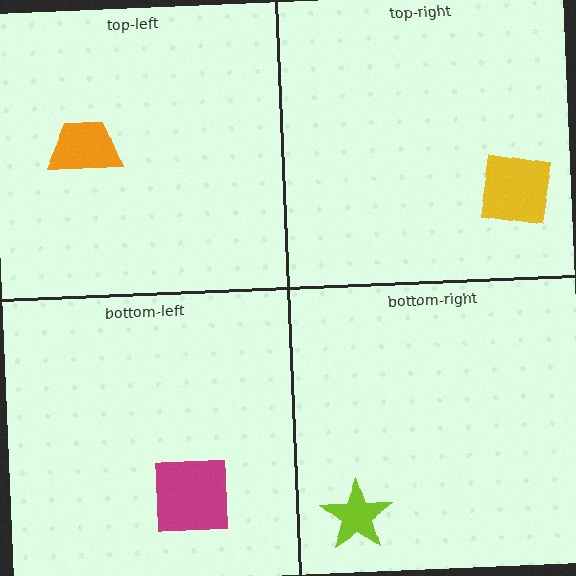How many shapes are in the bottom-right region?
1.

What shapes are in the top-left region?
The orange trapezoid.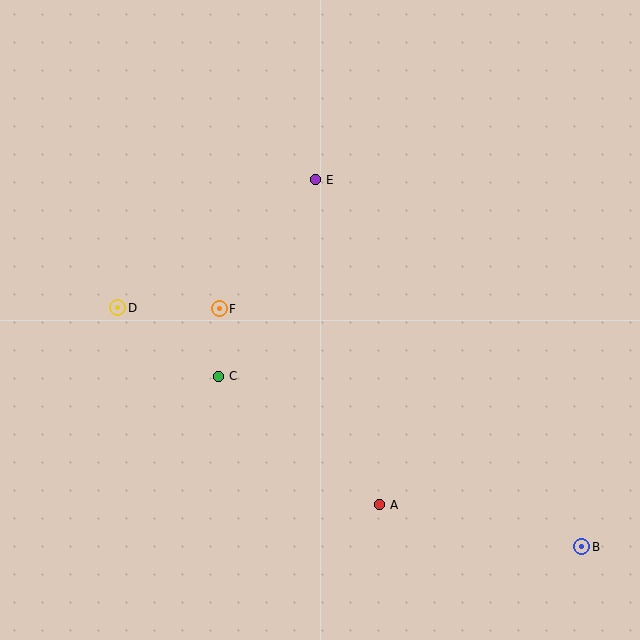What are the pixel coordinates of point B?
Point B is at (582, 547).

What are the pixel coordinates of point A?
Point A is at (380, 505).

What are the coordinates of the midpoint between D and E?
The midpoint between D and E is at (217, 244).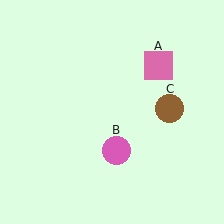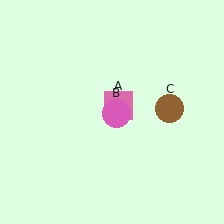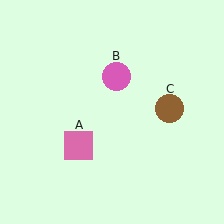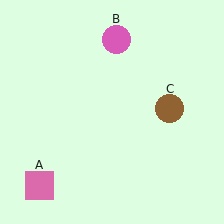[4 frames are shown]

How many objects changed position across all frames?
2 objects changed position: pink square (object A), pink circle (object B).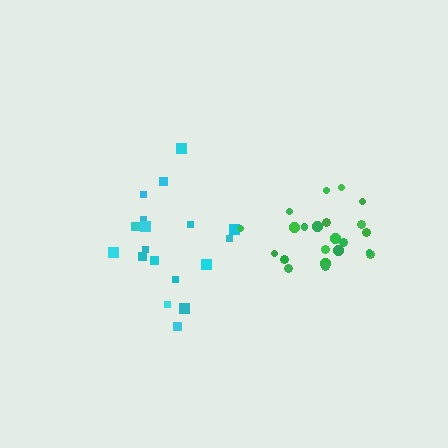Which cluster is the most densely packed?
Green.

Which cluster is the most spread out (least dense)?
Cyan.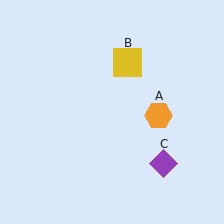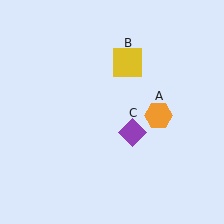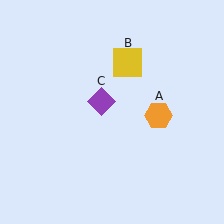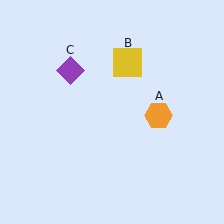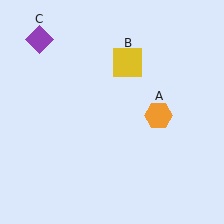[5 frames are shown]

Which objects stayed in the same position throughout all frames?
Orange hexagon (object A) and yellow square (object B) remained stationary.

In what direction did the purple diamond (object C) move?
The purple diamond (object C) moved up and to the left.